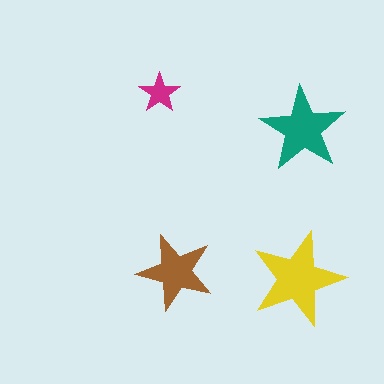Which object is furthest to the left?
The magenta star is leftmost.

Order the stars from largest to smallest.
the yellow one, the teal one, the brown one, the magenta one.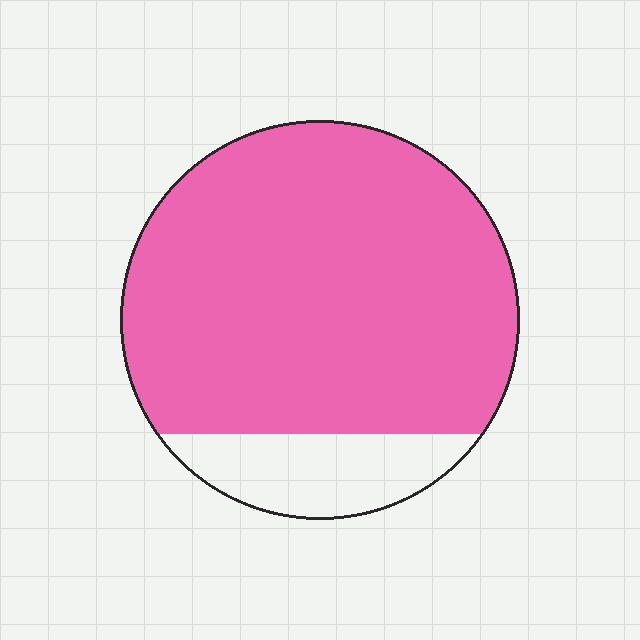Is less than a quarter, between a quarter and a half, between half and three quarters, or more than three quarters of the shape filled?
More than three quarters.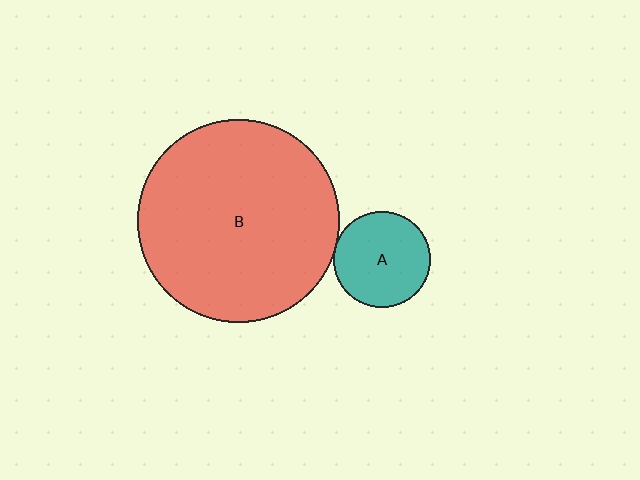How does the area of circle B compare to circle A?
Approximately 4.4 times.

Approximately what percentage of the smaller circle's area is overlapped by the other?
Approximately 5%.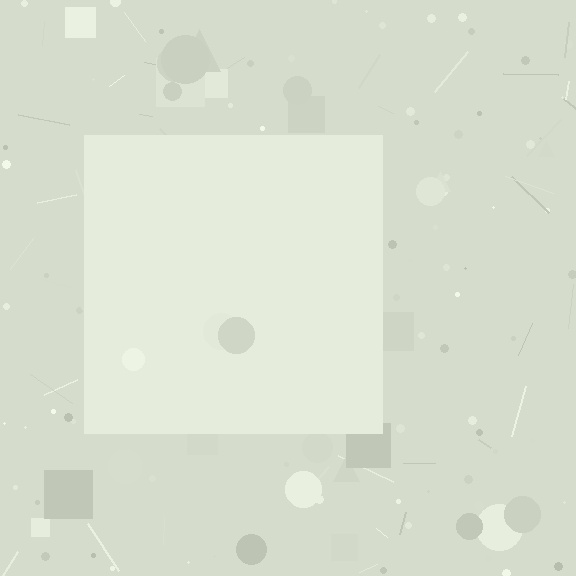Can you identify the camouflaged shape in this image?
The camouflaged shape is a square.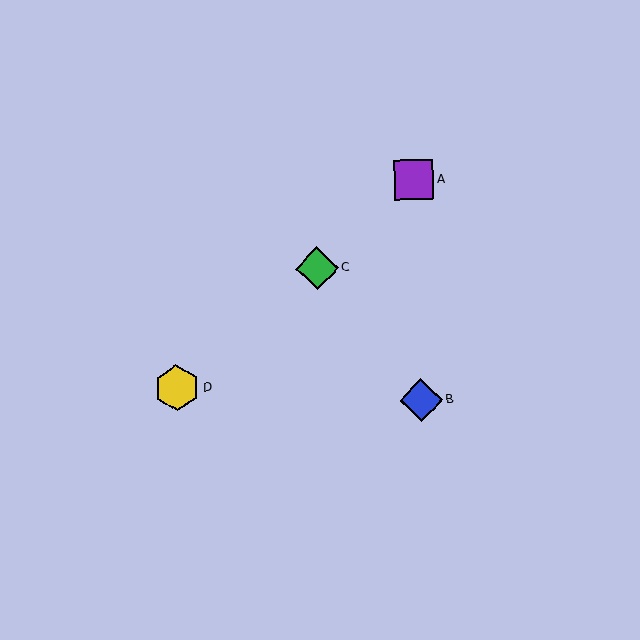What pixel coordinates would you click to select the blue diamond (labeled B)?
Click at (421, 400) to select the blue diamond B.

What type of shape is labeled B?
Shape B is a blue diamond.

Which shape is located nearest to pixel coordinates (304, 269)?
The green diamond (labeled C) at (317, 268) is nearest to that location.